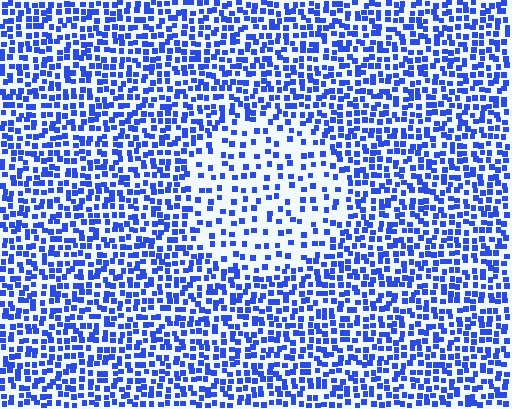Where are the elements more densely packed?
The elements are more densely packed outside the circle boundary.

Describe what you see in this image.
The image contains small blue elements arranged at two different densities. A circle-shaped region is visible where the elements are less densely packed than the surrounding area.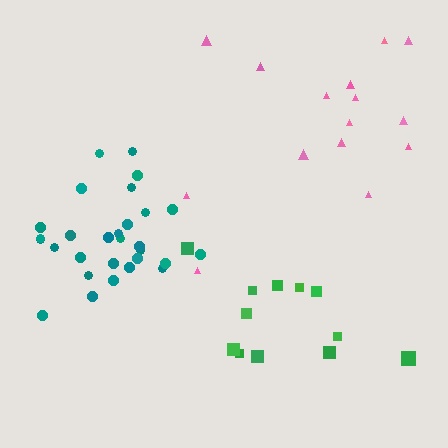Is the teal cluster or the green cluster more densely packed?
Teal.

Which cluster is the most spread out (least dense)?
Pink.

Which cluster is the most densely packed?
Teal.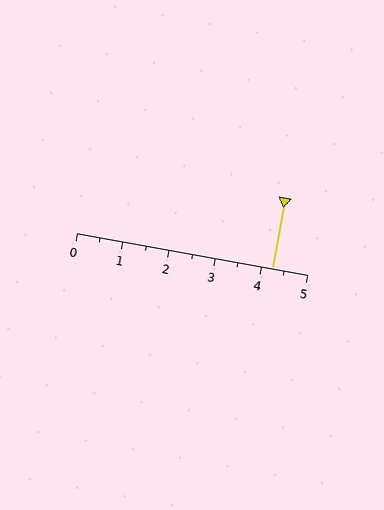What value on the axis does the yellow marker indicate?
The marker indicates approximately 4.2.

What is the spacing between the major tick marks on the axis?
The major ticks are spaced 1 apart.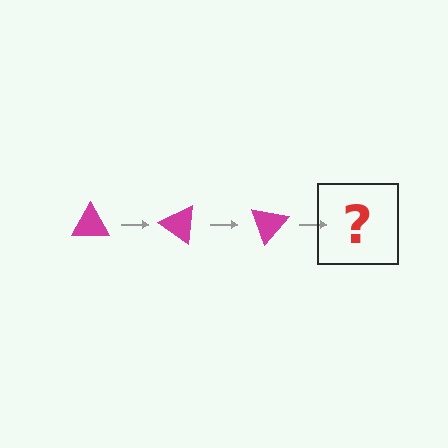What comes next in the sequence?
The next element should be a magenta triangle rotated 105 degrees.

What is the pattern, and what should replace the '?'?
The pattern is that the triangle rotates 35 degrees each step. The '?' should be a magenta triangle rotated 105 degrees.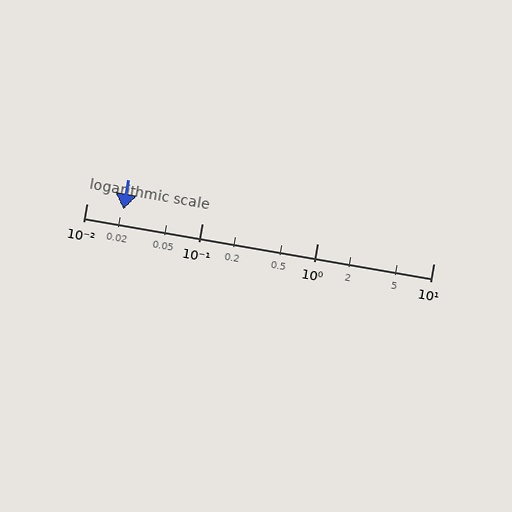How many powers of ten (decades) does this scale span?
The scale spans 3 decades, from 0.01 to 10.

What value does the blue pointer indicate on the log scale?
The pointer indicates approximately 0.021.